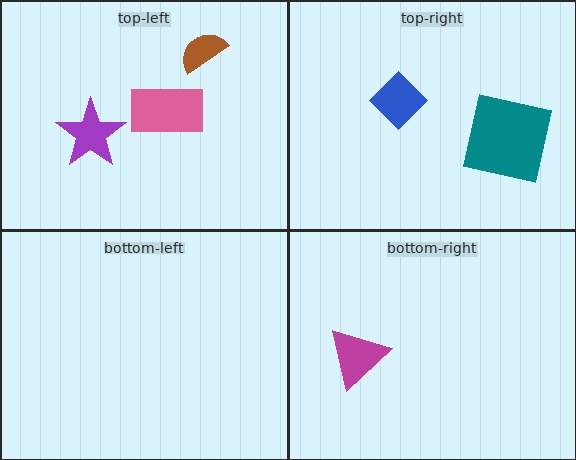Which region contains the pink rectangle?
The top-left region.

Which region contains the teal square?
The top-right region.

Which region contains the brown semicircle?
The top-left region.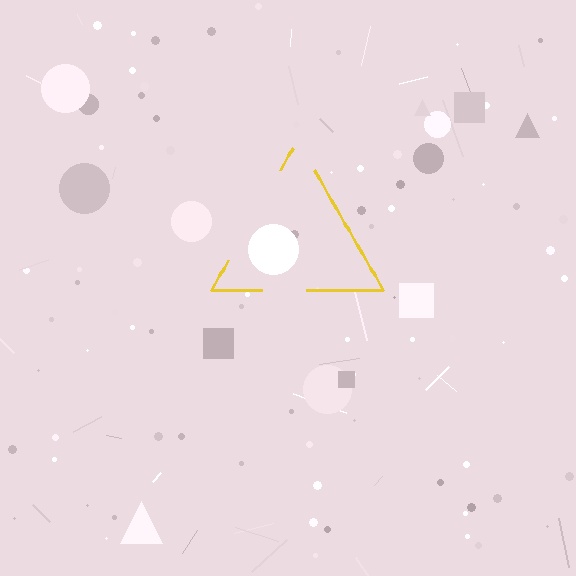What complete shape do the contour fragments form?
The contour fragments form a triangle.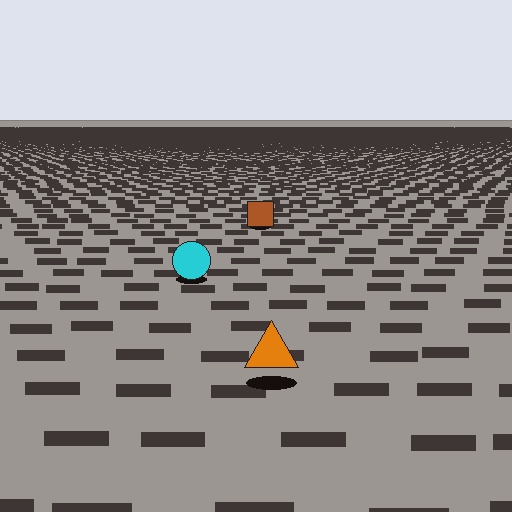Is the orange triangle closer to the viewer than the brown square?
Yes. The orange triangle is closer — you can tell from the texture gradient: the ground texture is coarser near it.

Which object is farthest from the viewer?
The brown square is farthest from the viewer. It appears smaller and the ground texture around it is denser.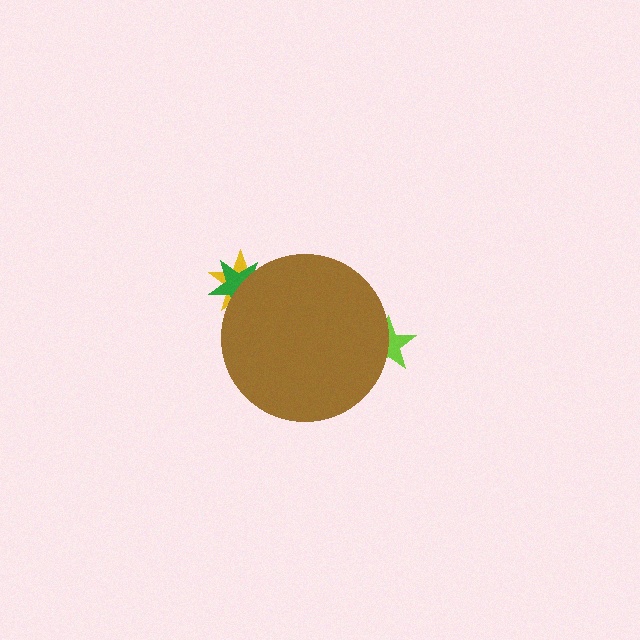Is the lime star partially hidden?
Yes, the lime star is partially hidden behind the brown circle.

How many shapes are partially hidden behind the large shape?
3 shapes are partially hidden.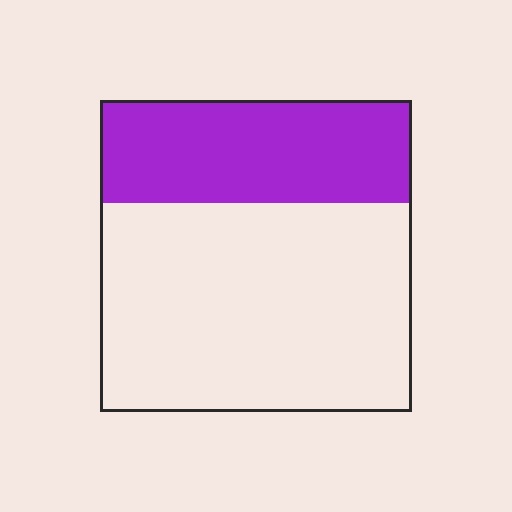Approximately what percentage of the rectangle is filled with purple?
Approximately 35%.